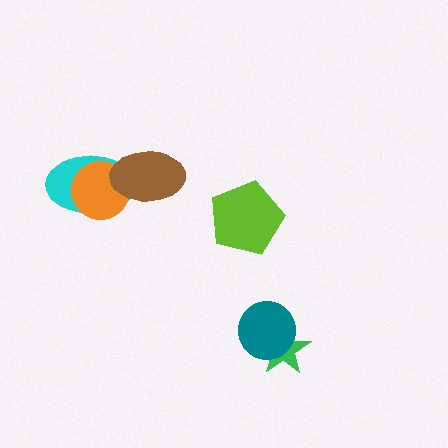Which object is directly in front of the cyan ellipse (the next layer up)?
The orange circle is directly in front of the cyan ellipse.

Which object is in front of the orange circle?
The brown ellipse is in front of the orange circle.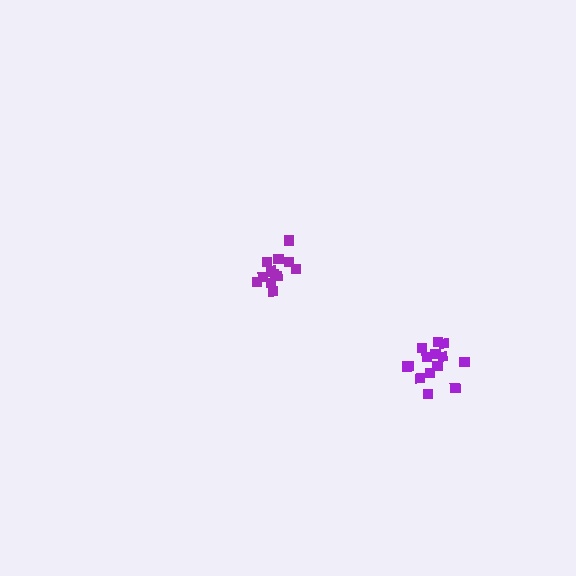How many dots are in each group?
Group 1: 14 dots, Group 2: 12 dots (26 total).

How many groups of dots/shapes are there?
There are 2 groups.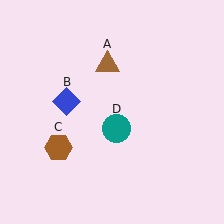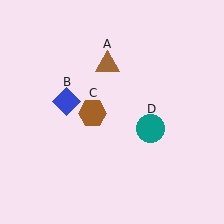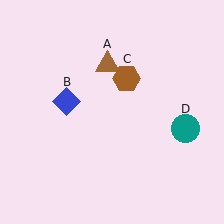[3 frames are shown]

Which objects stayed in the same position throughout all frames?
Brown triangle (object A) and blue diamond (object B) remained stationary.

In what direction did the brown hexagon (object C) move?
The brown hexagon (object C) moved up and to the right.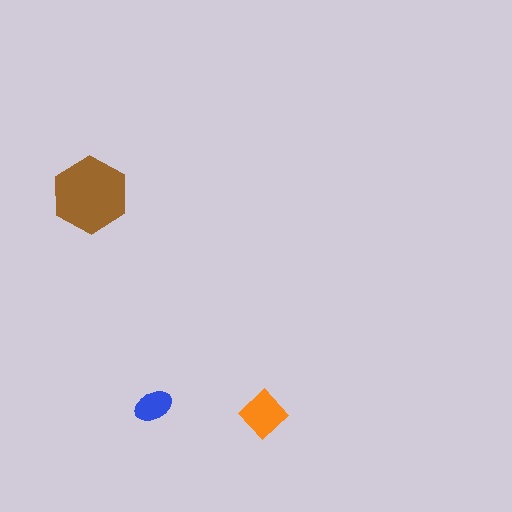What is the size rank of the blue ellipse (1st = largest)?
3rd.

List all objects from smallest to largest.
The blue ellipse, the orange diamond, the brown hexagon.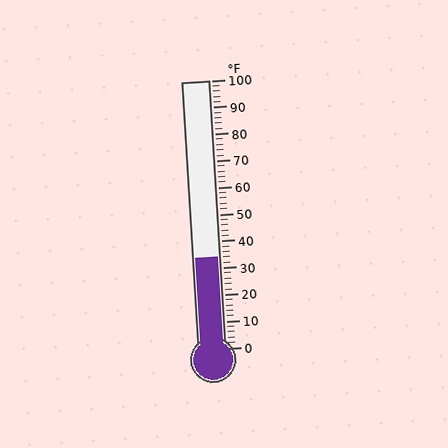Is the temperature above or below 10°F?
The temperature is above 10°F.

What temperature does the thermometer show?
The thermometer shows approximately 34°F.